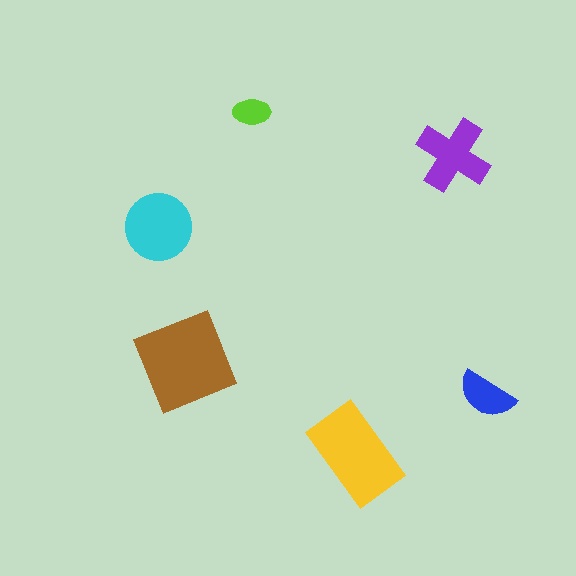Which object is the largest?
The brown diamond.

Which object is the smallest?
The lime ellipse.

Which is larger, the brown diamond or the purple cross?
The brown diamond.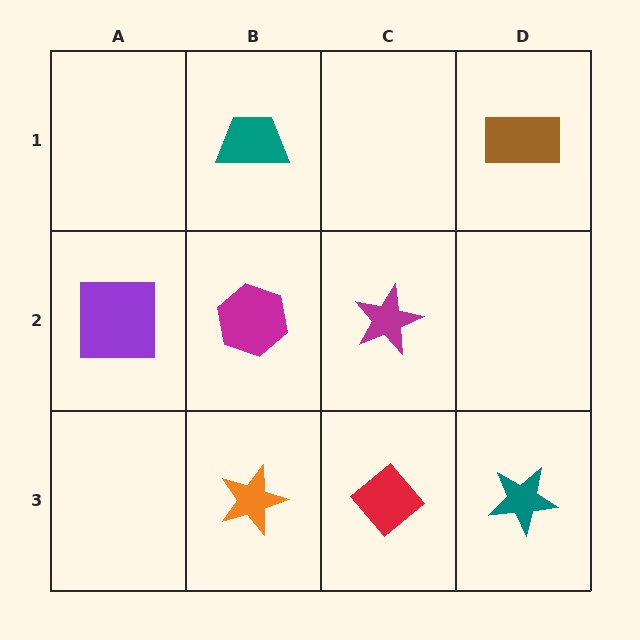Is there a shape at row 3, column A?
No, that cell is empty.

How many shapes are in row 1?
2 shapes.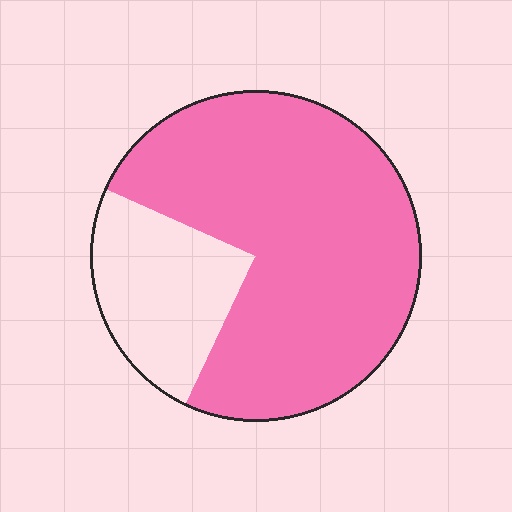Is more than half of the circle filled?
Yes.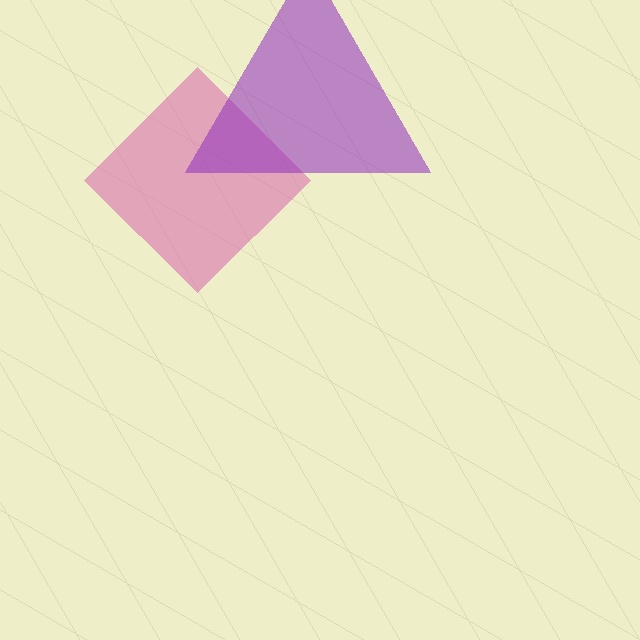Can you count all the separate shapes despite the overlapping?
Yes, there are 2 separate shapes.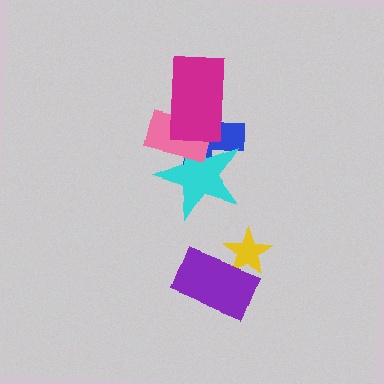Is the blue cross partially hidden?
Yes, it is partially covered by another shape.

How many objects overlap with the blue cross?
3 objects overlap with the blue cross.